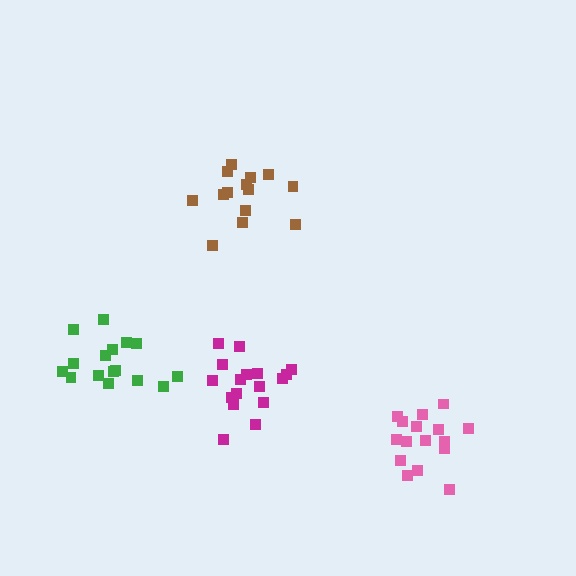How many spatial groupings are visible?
There are 4 spatial groupings.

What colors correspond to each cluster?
The clusters are colored: pink, brown, magenta, green.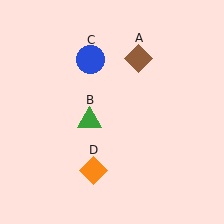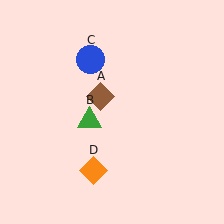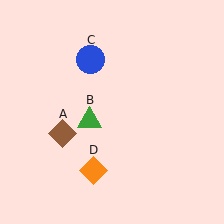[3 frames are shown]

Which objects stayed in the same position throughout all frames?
Green triangle (object B) and blue circle (object C) and orange diamond (object D) remained stationary.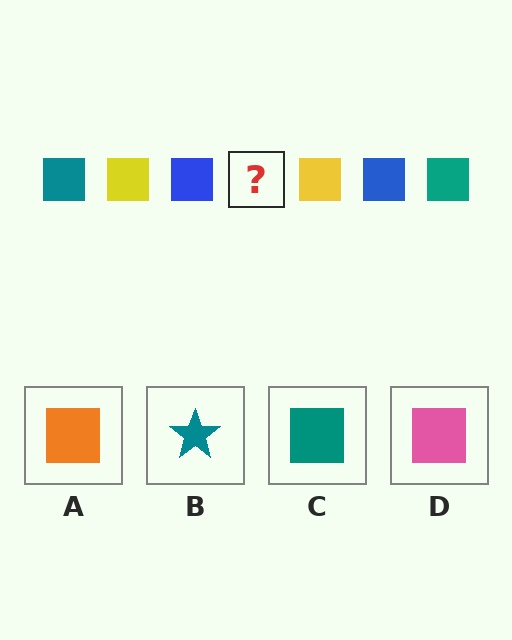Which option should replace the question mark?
Option C.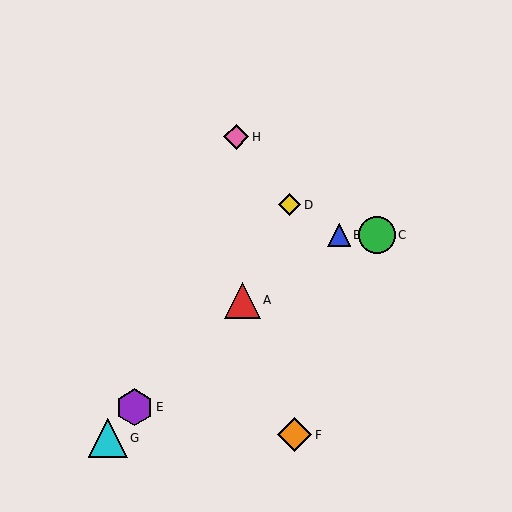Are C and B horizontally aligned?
Yes, both are at y≈235.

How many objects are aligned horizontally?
2 objects (B, C) are aligned horizontally.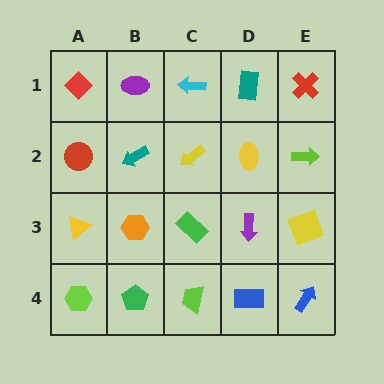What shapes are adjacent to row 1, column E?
A lime arrow (row 2, column E), a teal rectangle (row 1, column D).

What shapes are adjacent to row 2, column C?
A cyan arrow (row 1, column C), a green rectangle (row 3, column C), a teal arrow (row 2, column B), a yellow ellipse (row 2, column D).